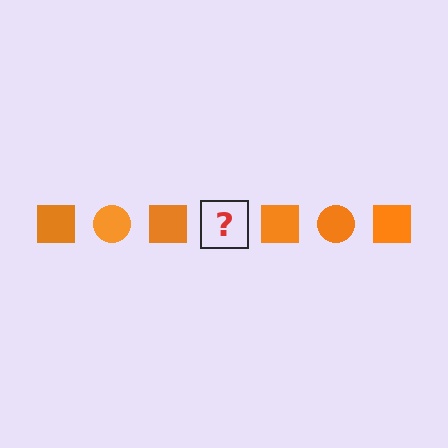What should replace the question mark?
The question mark should be replaced with an orange circle.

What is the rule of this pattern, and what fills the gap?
The rule is that the pattern cycles through square, circle shapes in orange. The gap should be filled with an orange circle.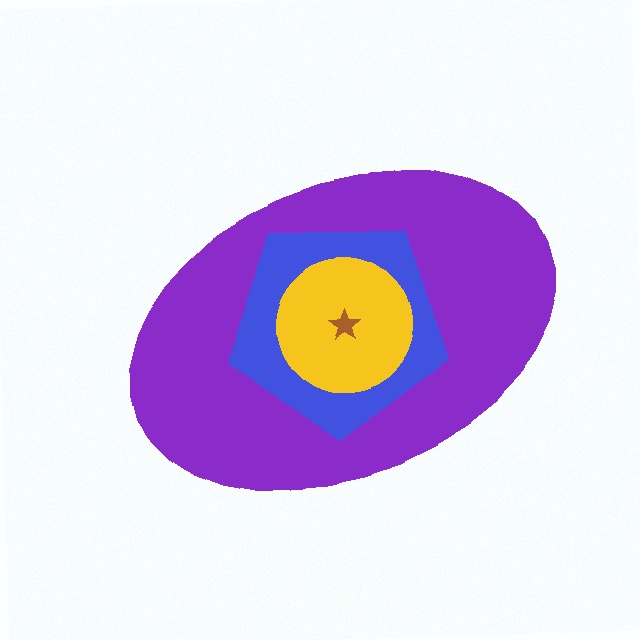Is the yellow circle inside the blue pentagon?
Yes.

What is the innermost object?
The brown star.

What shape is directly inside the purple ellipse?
The blue pentagon.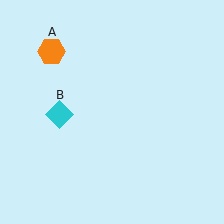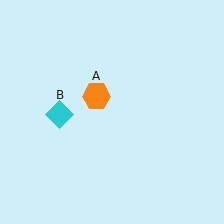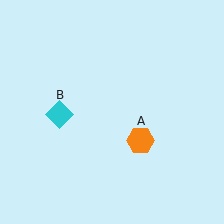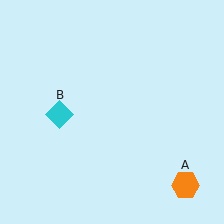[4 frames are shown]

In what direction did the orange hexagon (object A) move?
The orange hexagon (object A) moved down and to the right.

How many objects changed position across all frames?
1 object changed position: orange hexagon (object A).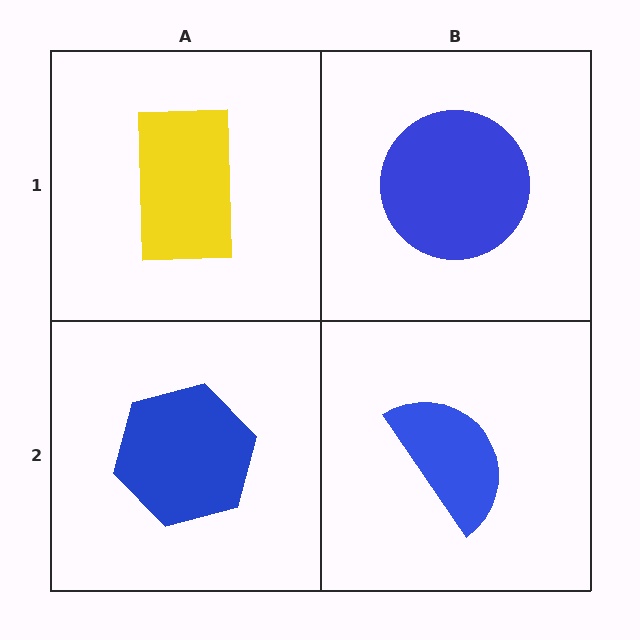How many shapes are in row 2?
2 shapes.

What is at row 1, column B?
A blue circle.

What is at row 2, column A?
A blue hexagon.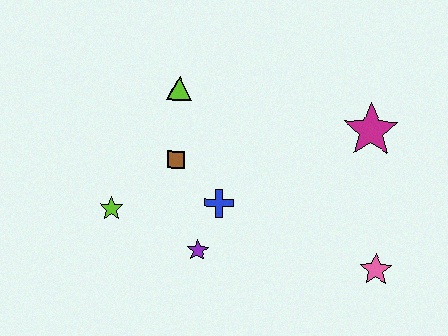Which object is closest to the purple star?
The blue cross is closest to the purple star.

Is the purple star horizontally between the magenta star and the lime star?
Yes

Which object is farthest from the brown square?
The pink star is farthest from the brown square.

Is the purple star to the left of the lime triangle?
No